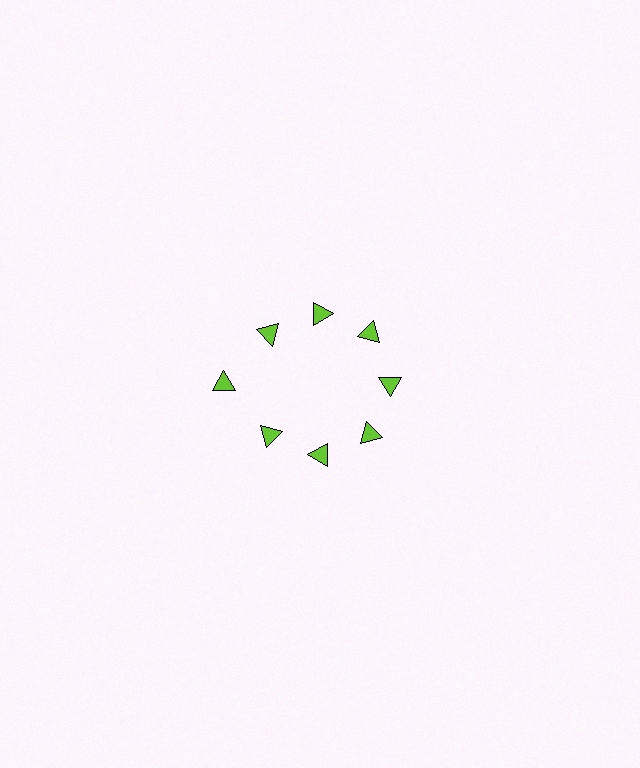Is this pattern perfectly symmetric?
No. The 8 lime triangles are arranged in a ring, but one element near the 9 o'clock position is pushed outward from the center, breaking the 8-fold rotational symmetry.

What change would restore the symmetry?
The symmetry would be restored by moving it inward, back onto the ring so that all 8 triangles sit at equal angles and equal distance from the center.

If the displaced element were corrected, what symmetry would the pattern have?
It would have 8-fold rotational symmetry — the pattern would map onto itself every 45 degrees.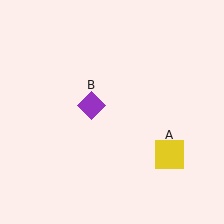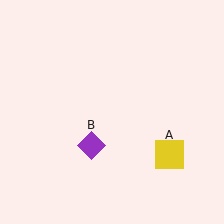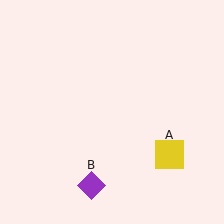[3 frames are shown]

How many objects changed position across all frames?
1 object changed position: purple diamond (object B).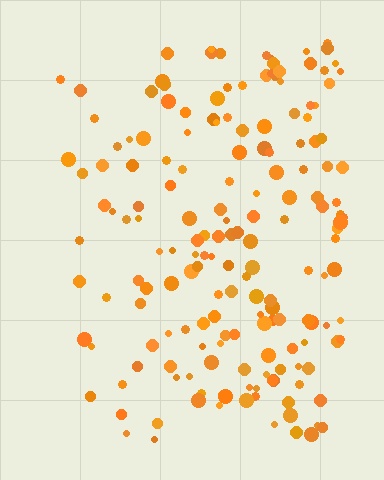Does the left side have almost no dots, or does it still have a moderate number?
Still a moderate number, just noticeably fewer than the right.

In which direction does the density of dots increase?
From left to right, with the right side densest.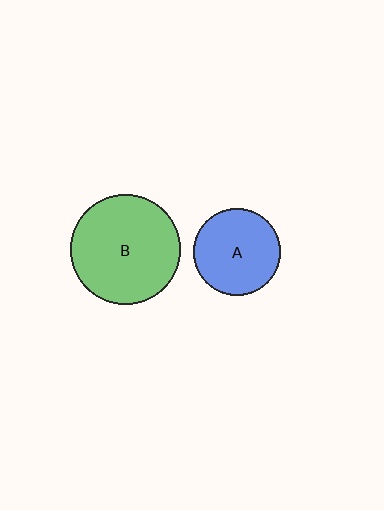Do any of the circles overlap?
No, none of the circles overlap.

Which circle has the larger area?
Circle B (green).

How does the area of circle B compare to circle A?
Approximately 1.6 times.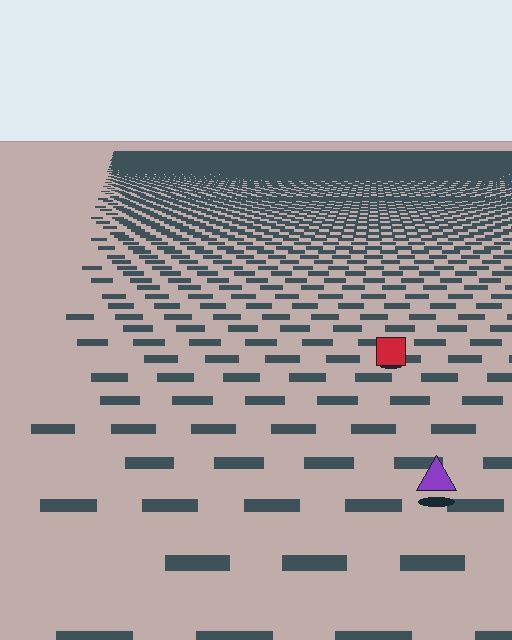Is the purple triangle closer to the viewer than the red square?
Yes. The purple triangle is closer — you can tell from the texture gradient: the ground texture is coarser near it.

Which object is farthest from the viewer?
The red square is farthest from the viewer. It appears smaller and the ground texture around it is denser.